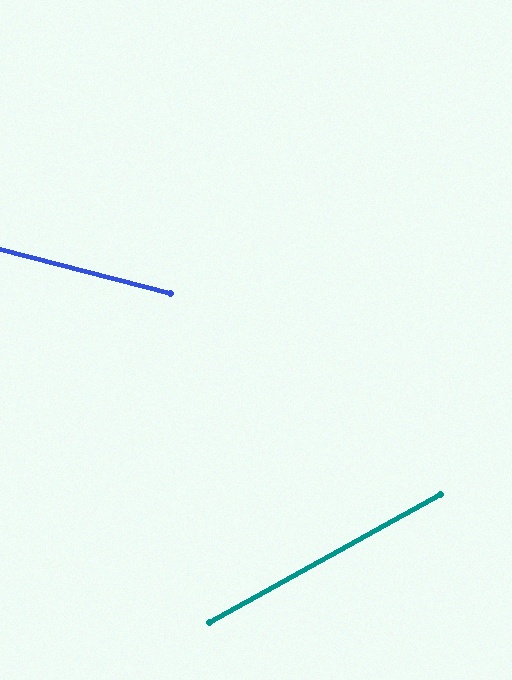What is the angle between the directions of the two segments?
Approximately 44 degrees.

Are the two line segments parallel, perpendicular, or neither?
Neither parallel nor perpendicular — they differ by about 44°.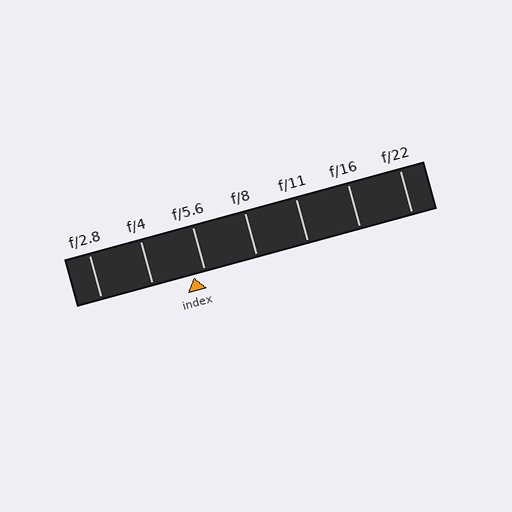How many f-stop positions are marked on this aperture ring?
There are 7 f-stop positions marked.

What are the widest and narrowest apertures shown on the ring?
The widest aperture shown is f/2.8 and the narrowest is f/22.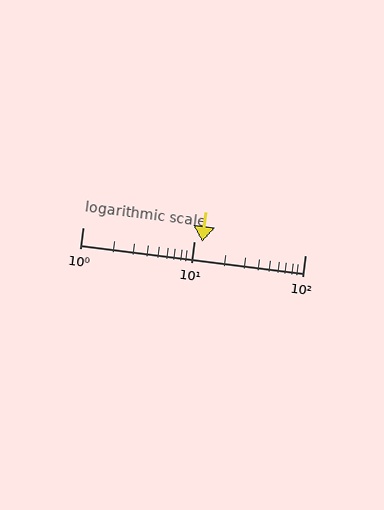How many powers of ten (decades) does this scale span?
The scale spans 2 decades, from 1 to 100.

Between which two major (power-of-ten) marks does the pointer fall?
The pointer is between 10 and 100.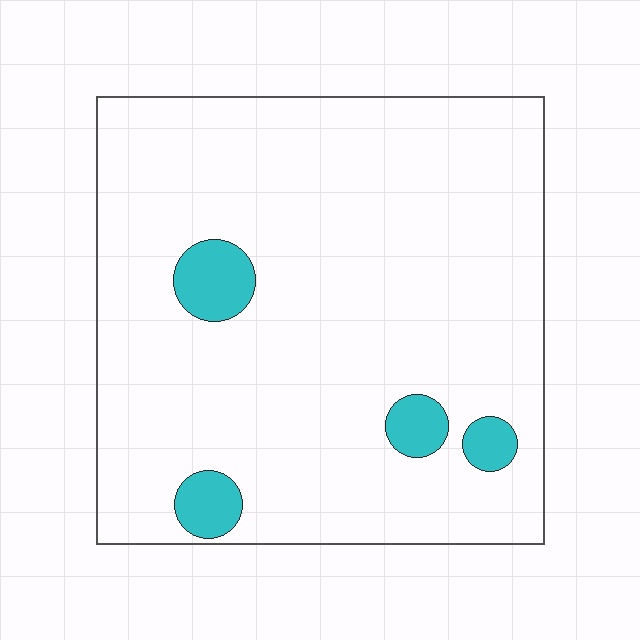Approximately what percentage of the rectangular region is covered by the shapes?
Approximately 5%.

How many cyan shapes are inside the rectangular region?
4.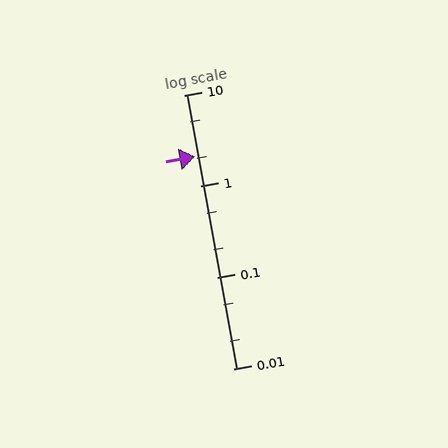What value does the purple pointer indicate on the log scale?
The pointer indicates approximately 2.1.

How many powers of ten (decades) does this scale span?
The scale spans 3 decades, from 0.01 to 10.